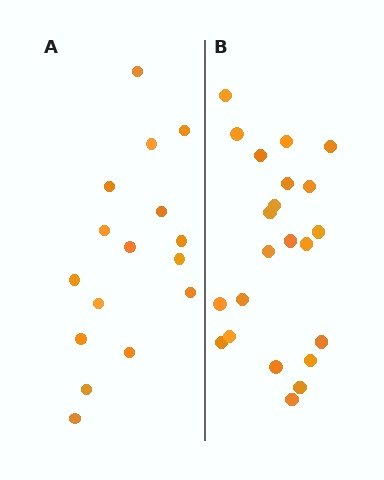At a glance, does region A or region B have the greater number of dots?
Region B (the right region) has more dots.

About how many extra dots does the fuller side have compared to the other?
Region B has about 6 more dots than region A.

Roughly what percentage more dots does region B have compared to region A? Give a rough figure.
About 40% more.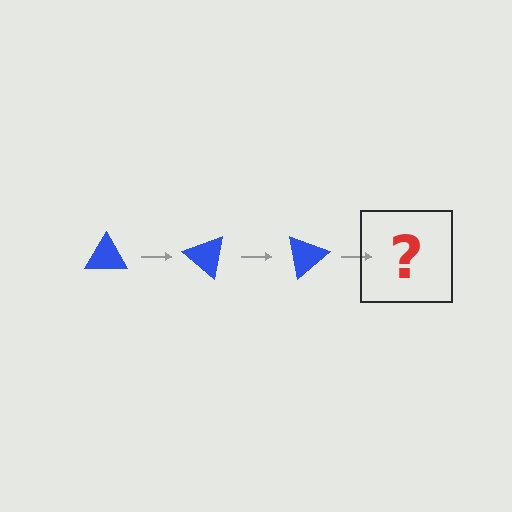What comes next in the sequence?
The next element should be a blue triangle rotated 120 degrees.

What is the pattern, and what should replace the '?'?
The pattern is that the triangle rotates 40 degrees each step. The '?' should be a blue triangle rotated 120 degrees.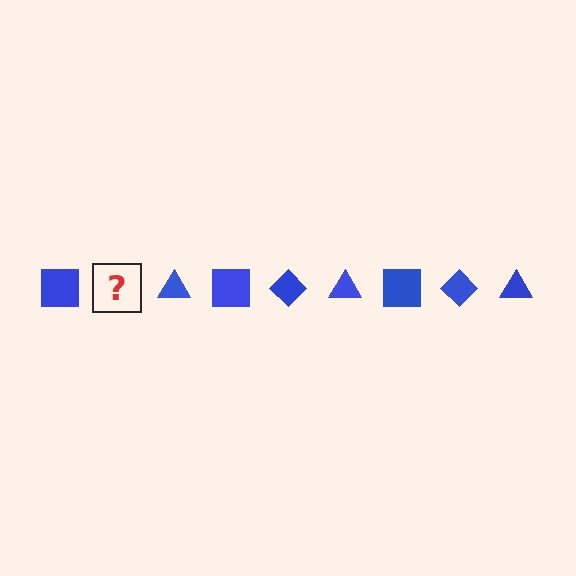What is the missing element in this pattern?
The missing element is a blue diamond.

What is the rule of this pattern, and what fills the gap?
The rule is that the pattern cycles through square, diamond, triangle shapes in blue. The gap should be filled with a blue diamond.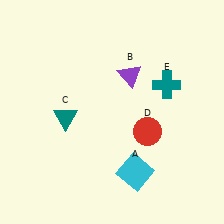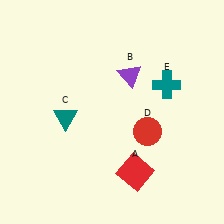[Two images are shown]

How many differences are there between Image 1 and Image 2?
There is 1 difference between the two images.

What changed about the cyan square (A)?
In Image 1, A is cyan. In Image 2, it changed to red.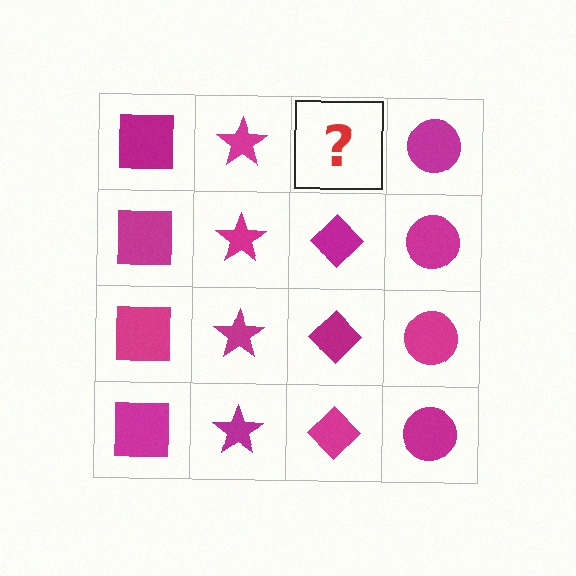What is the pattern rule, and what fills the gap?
The rule is that each column has a consistent shape. The gap should be filled with a magenta diamond.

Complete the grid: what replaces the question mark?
The question mark should be replaced with a magenta diamond.